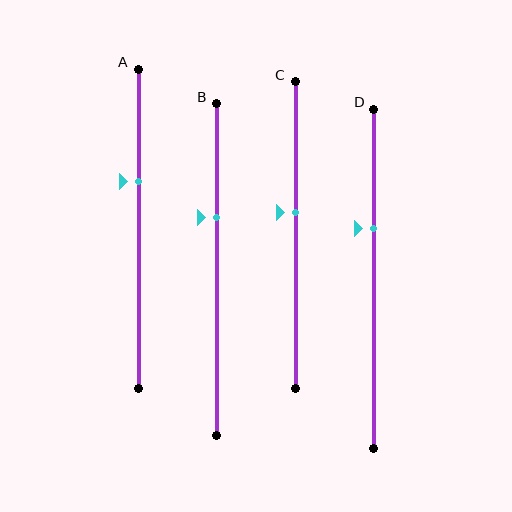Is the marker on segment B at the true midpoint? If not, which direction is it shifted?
No, the marker on segment B is shifted upward by about 16% of the segment length.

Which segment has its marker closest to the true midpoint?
Segment C has its marker closest to the true midpoint.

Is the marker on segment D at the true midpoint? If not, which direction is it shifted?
No, the marker on segment D is shifted upward by about 15% of the segment length.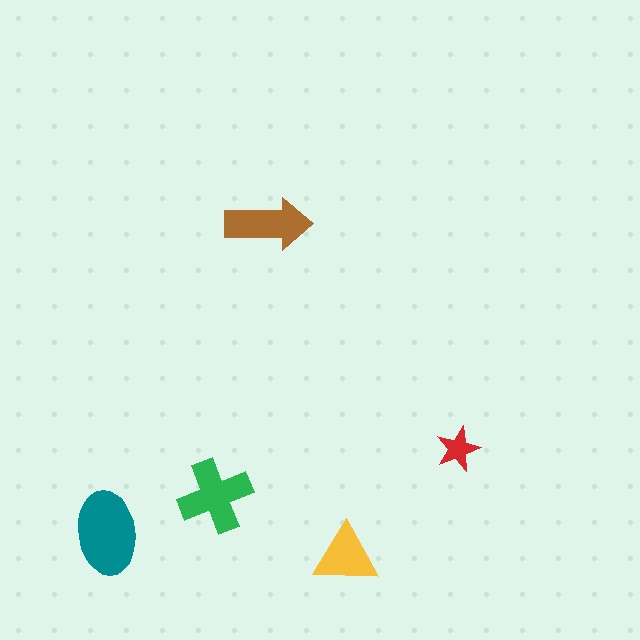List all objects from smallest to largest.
The red star, the yellow triangle, the brown arrow, the green cross, the teal ellipse.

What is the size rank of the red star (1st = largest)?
5th.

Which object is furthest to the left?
The teal ellipse is leftmost.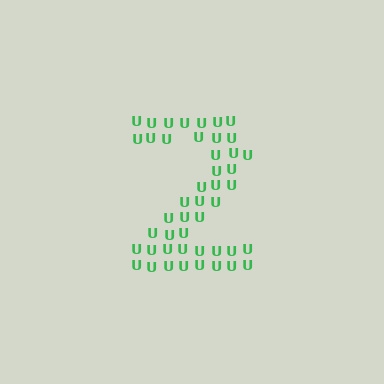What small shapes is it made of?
It is made of small letter U's.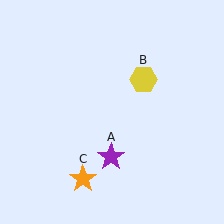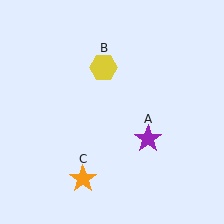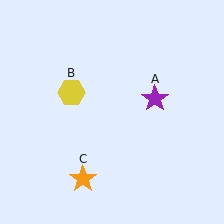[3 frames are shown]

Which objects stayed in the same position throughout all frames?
Orange star (object C) remained stationary.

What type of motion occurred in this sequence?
The purple star (object A), yellow hexagon (object B) rotated counterclockwise around the center of the scene.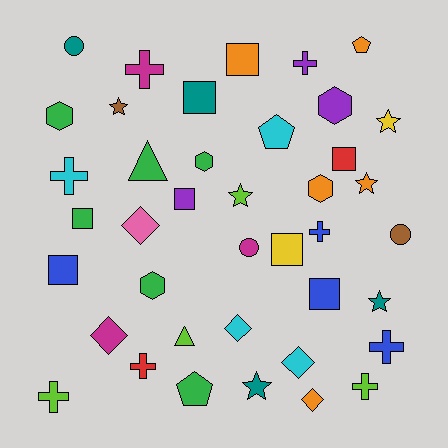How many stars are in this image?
There are 6 stars.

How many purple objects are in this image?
There are 3 purple objects.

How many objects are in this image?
There are 40 objects.